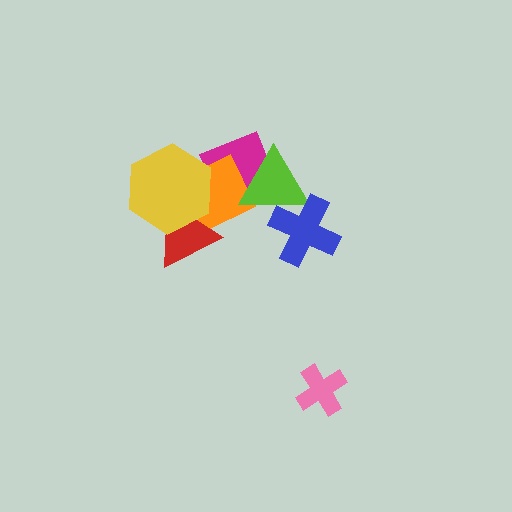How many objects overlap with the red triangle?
2 objects overlap with the red triangle.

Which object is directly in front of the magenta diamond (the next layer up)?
The orange square is directly in front of the magenta diamond.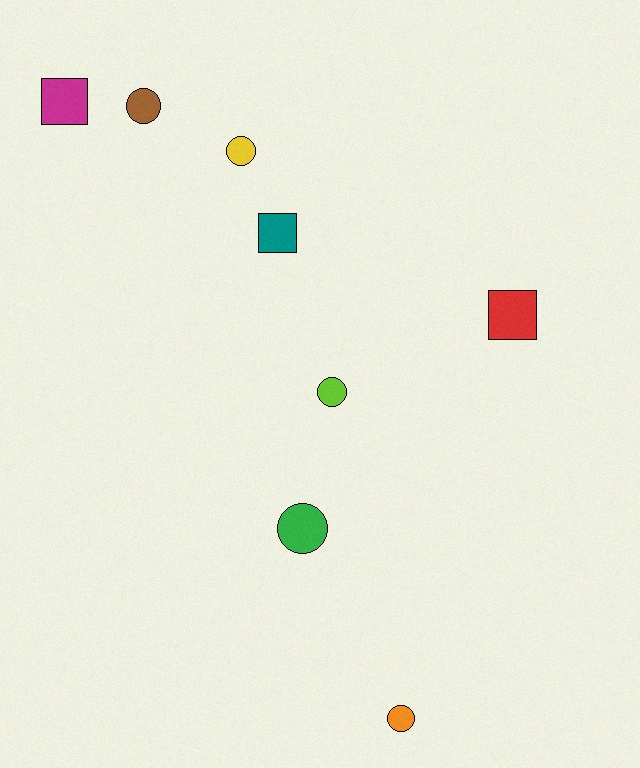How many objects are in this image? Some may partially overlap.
There are 8 objects.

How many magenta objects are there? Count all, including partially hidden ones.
There is 1 magenta object.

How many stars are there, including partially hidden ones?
There are no stars.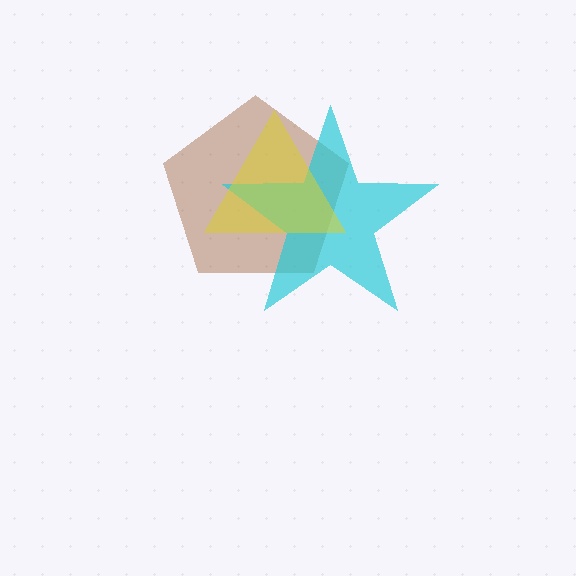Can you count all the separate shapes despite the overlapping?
Yes, there are 3 separate shapes.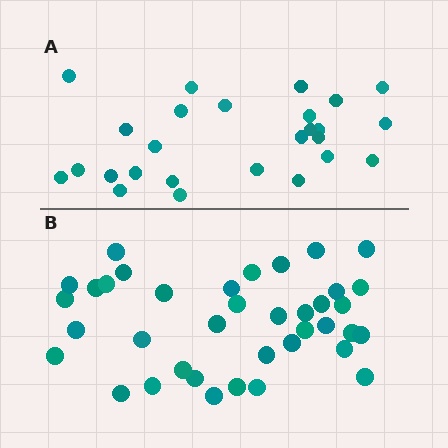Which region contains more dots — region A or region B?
Region B (the bottom region) has more dots.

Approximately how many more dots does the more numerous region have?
Region B has roughly 12 or so more dots than region A.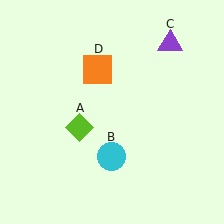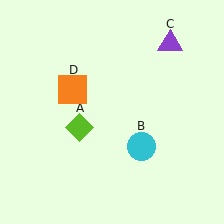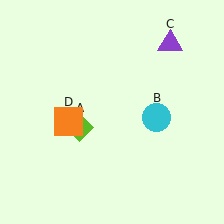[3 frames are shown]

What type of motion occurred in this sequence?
The cyan circle (object B), orange square (object D) rotated counterclockwise around the center of the scene.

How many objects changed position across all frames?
2 objects changed position: cyan circle (object B), orange square (object D).